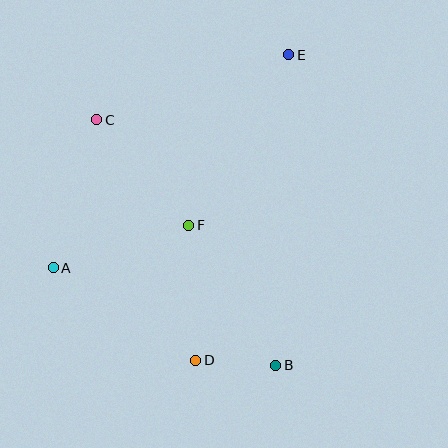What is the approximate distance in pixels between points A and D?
The distance between A and D is approximately 170 pixels.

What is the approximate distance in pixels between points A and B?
The distance between A and B is approximately 243 pixels.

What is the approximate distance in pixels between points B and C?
The distance between B and C is approximately 304 pixels.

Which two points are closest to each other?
Points B and D are closest to each other.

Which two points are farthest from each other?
Points D and E are farthest from each other.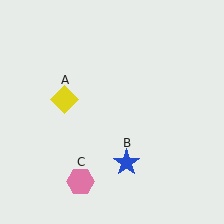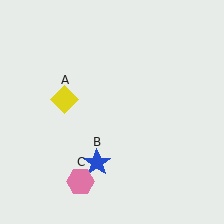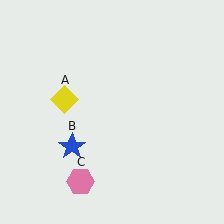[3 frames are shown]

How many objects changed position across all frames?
1 object changed position: blue star (object B).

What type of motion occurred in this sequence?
The blue star (object B) rotated clockwise around the center of the scene.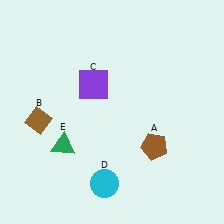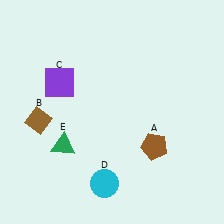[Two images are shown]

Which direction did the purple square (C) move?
The purple square (C) moved left.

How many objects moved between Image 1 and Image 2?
1 object moved between the two images.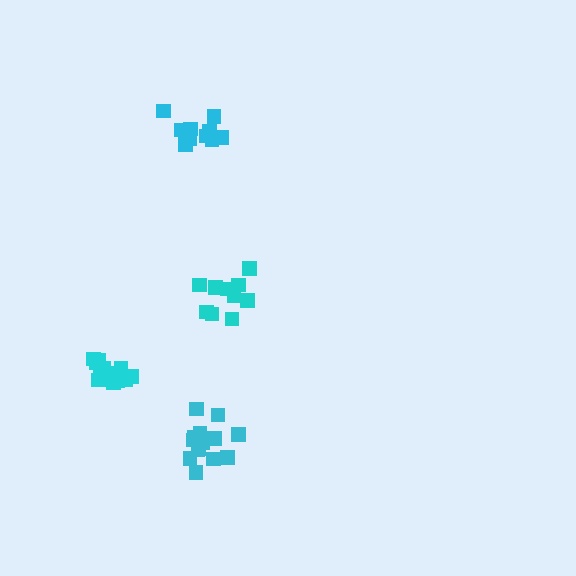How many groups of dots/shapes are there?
There are 4 groups.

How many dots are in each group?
Group 1: 10 dots, Group 2: 15 dots, Group 3: 14 dots, Group 4: 11 dots (50 total).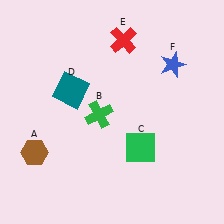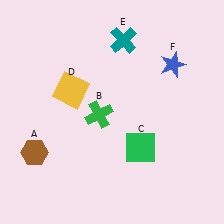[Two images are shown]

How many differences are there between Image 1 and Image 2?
There are 2 differences between the two images.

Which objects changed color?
D changed from teal to yellow. E changed from red to teal.